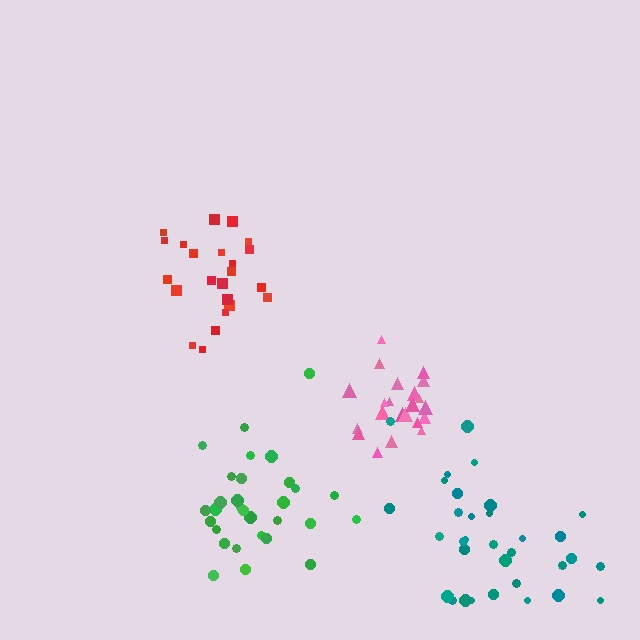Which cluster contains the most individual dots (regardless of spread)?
Teal (33).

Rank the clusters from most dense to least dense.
pink, green, red, teal.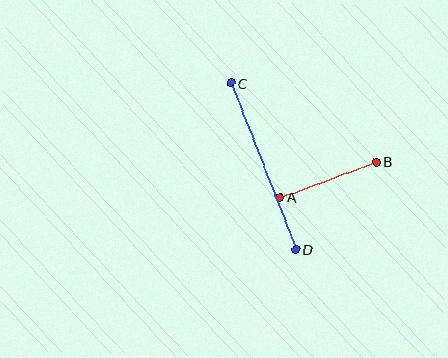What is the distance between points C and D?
The distance is approximately 179 pixels.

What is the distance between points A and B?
The distance is approximately 102 pixels.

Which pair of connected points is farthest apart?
Points C and D are farthest apart.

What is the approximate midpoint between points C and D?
The midpoint is at approximately (263, 166) pixels.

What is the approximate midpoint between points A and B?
The midpoint is at approximately (328, 180) pixels.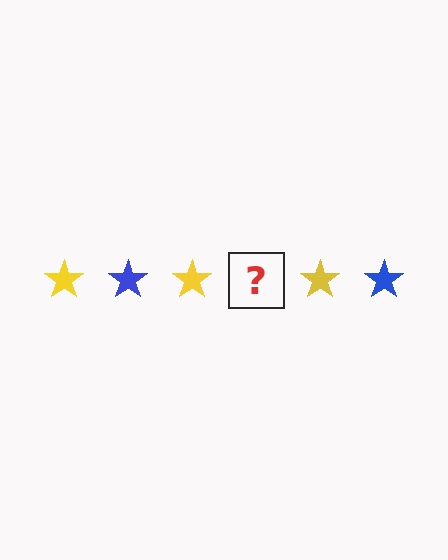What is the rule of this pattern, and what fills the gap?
The rule is that the pattern cycles through yellow, blue stars. The gap should be filled with a blue star.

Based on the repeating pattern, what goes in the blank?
The blank should be a blue star.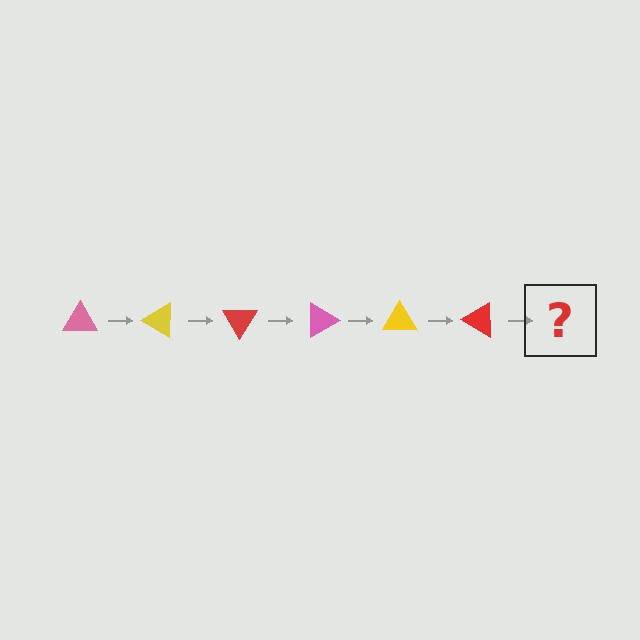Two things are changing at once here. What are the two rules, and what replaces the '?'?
The two rules are that it rotates 30 degrees each step and the color cycles through pink, yellow, and red. The '?' should be a pink triangle, rotated 180 degrees from the start.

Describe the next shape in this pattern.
It should be a pink triangle, rotated 180 degrees from the start.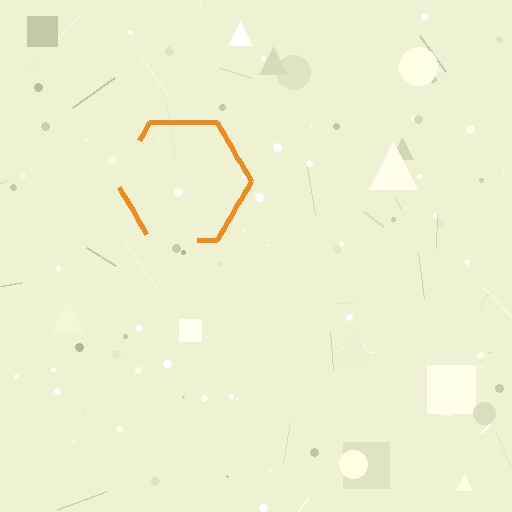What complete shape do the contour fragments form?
The contour fragments form a hexagon.